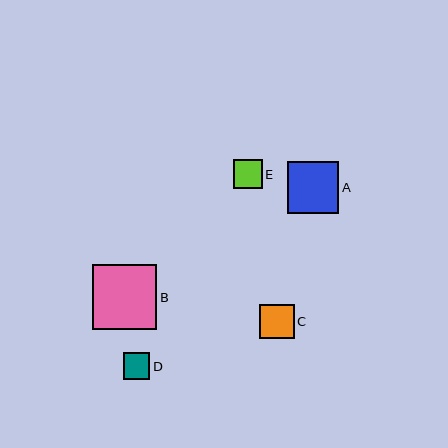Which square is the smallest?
Square D is the smallest with a size of approximately 26 pixels.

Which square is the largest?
Square B is the largest with a size of approximately 65 pixels.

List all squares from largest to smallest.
From largest to smallest: B, A, C, E, D.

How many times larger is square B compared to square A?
Square B is approximately 1.3 times the size of square A.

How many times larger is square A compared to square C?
Square A is approximately 1.5 times the size of square C.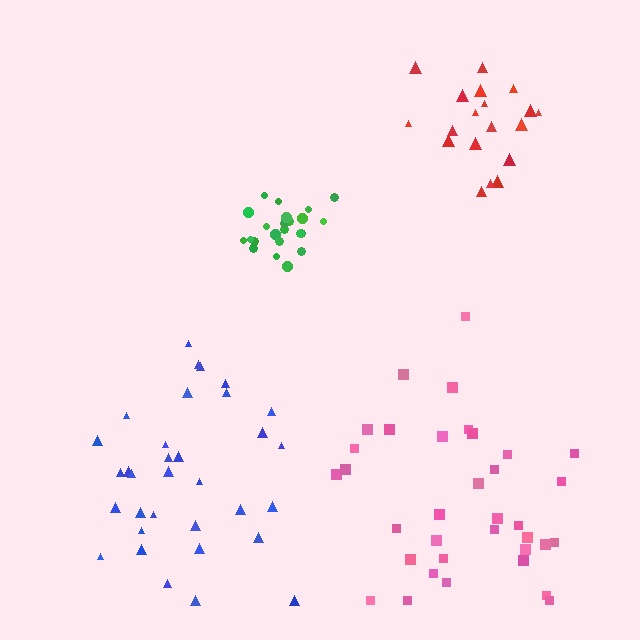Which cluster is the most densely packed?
Green.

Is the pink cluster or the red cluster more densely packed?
Red.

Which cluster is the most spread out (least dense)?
Pink.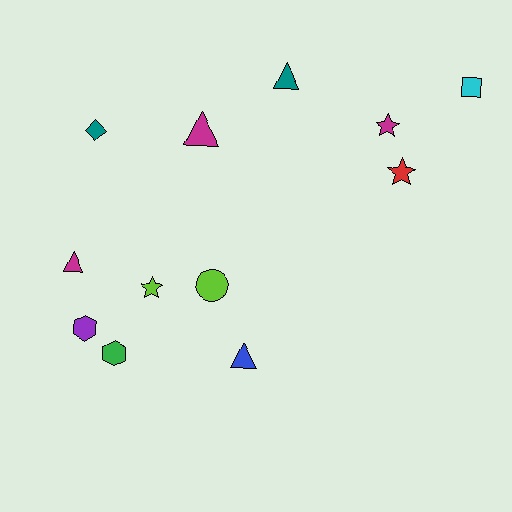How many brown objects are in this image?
There are no brown objects.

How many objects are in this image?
There are 12 objects.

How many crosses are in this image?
There are no crosses.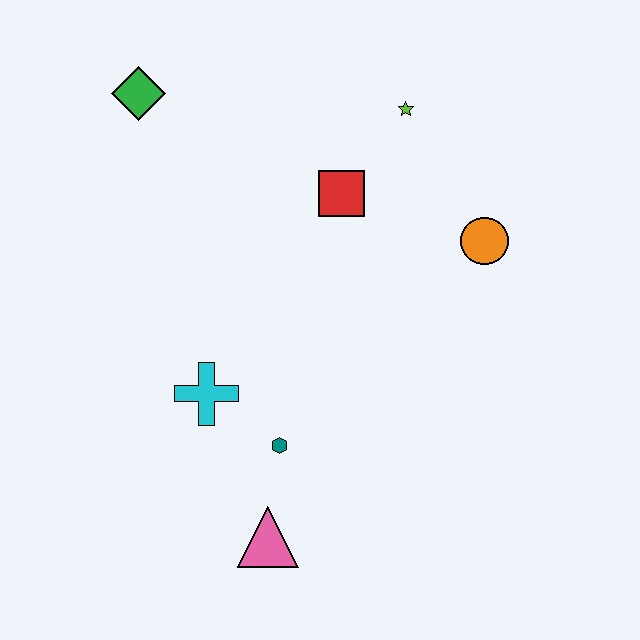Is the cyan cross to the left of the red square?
Yes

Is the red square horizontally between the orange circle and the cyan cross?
Yes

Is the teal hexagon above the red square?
No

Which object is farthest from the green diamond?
The pink triangle is farthest from the green diamond.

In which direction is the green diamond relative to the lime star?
The green diamond is to the left of the lime star.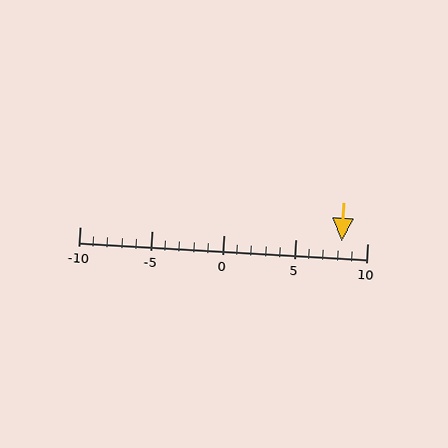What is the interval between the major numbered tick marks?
The major tick marks are spaced 5 units apart.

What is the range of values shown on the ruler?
The ruler shows values from -10 to 10.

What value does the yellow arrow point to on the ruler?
The yellow arrow points to approximately 8.